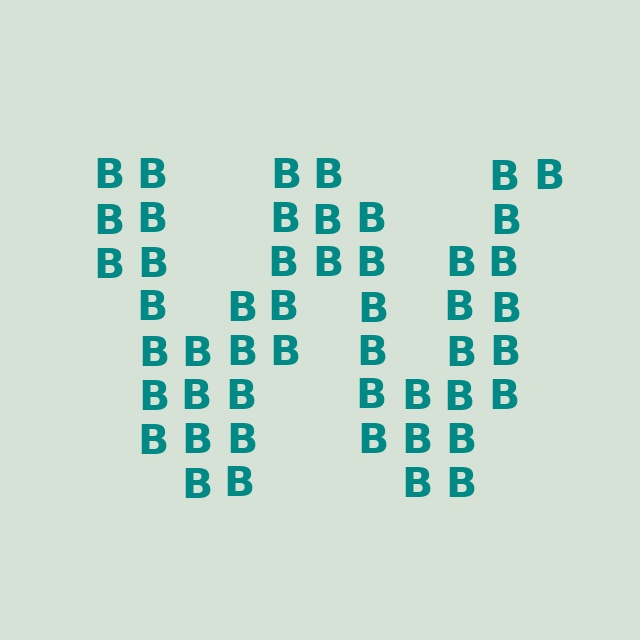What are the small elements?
The small elements are letter B's.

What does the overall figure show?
The overall figure shows the letter W.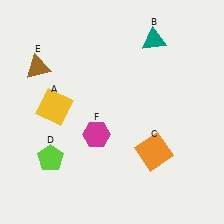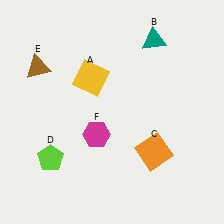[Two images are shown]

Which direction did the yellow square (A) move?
The yellow square (A) moved right.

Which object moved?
The yellow square (A) moved right.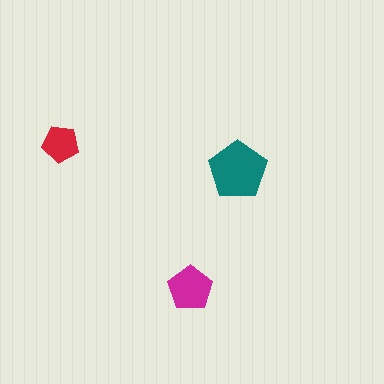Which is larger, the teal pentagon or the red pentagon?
The teal one.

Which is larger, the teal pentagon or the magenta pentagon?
The teal one.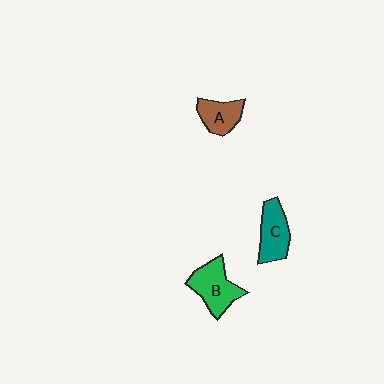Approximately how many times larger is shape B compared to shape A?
Approximately 1.4 times.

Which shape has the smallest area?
Shape A (brown).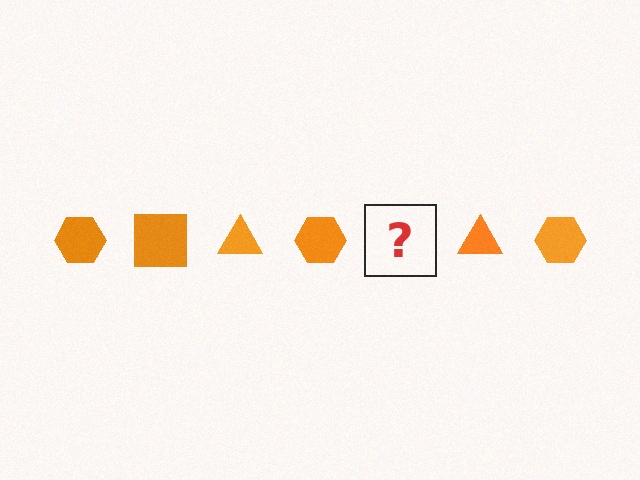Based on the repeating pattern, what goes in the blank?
The blank should be an orange square.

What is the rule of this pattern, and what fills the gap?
The rule is that the pattern cycles through hexagon, square, triangle shapes in orange. The gap should be filled with an orange square.